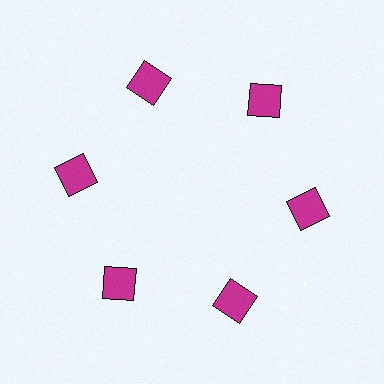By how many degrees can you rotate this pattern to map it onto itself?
The pattern maps onto itself every 60 degrees of rotation.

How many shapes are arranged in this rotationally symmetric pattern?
There are 6 shapes, arranged in 6 groups of 1.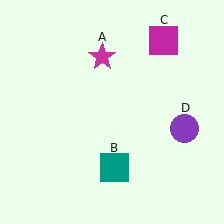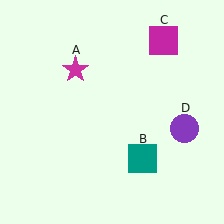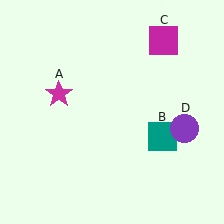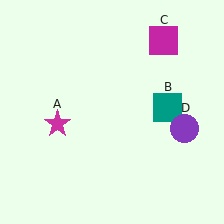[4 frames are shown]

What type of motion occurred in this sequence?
The magenta star (object A), teal square (object B) rotated counterclockwise around the center of the scene.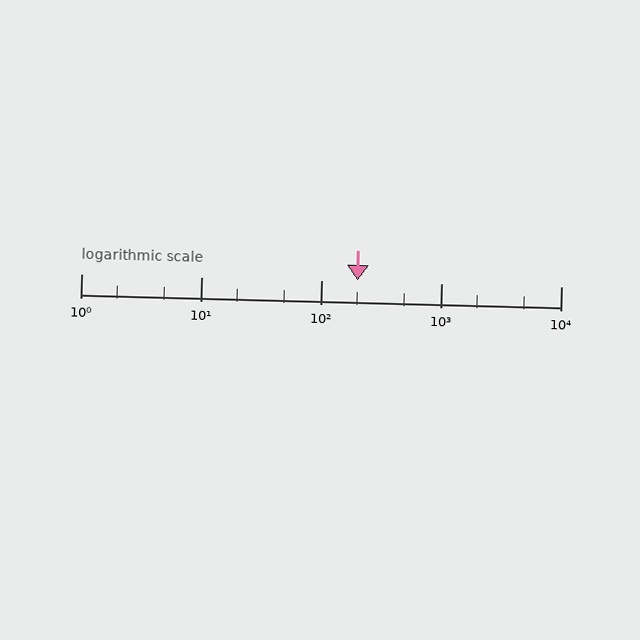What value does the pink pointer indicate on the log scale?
The pointer indicates approximately 200.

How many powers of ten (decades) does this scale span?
The scale spans 4 decades, from 1 to 10000.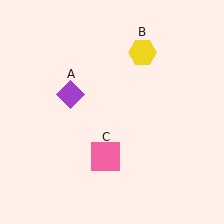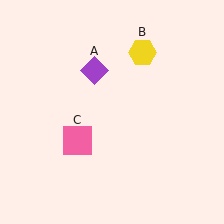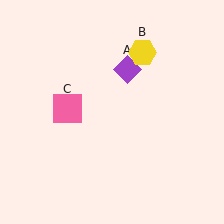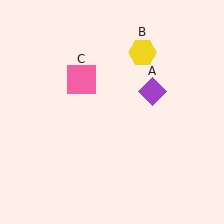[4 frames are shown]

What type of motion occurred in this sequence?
The purple diamond (object A), pink square (object C) rotated clockwise around the center of the scene.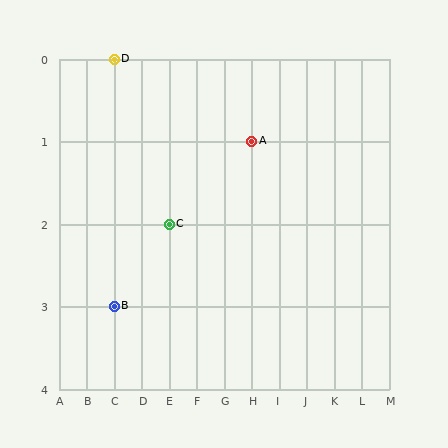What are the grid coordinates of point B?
Point B is at grid coordinates (C, 3).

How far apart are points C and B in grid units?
Points C and B are 2 columns and 1 row apart (about 2.2 grid units diagonally).